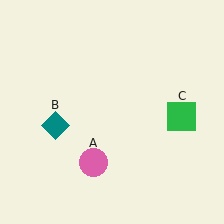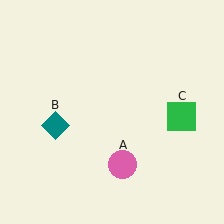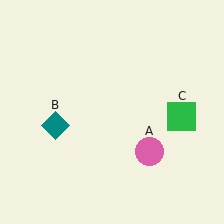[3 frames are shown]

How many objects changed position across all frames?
1 object changed position: pink circle (object A).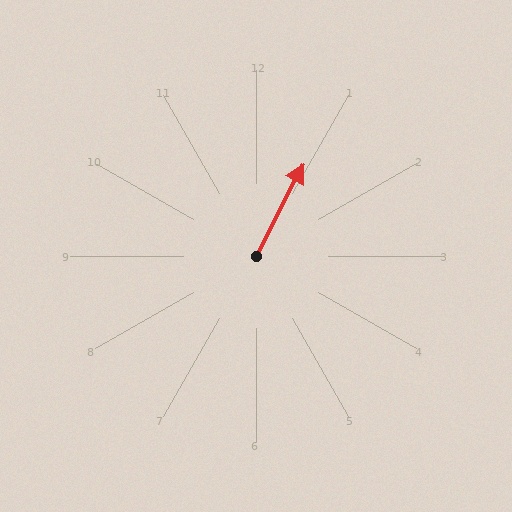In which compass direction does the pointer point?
Northeast.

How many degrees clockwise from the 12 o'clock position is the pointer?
Approximately 27 degrees.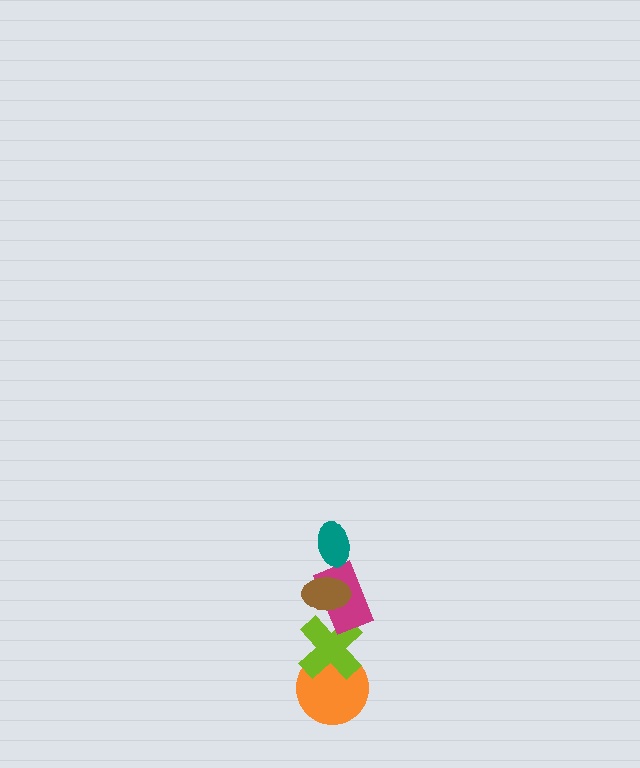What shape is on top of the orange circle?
The lime cross is on top of the orange circle.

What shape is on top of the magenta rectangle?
The brown ellipse is on top of the magenta rectangle.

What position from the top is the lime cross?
The lime cross is 4th from the top.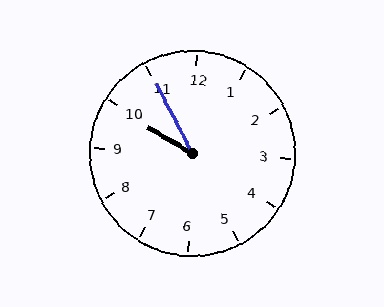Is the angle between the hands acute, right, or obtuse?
It is acute.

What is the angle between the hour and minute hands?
Approximately 32 degrees.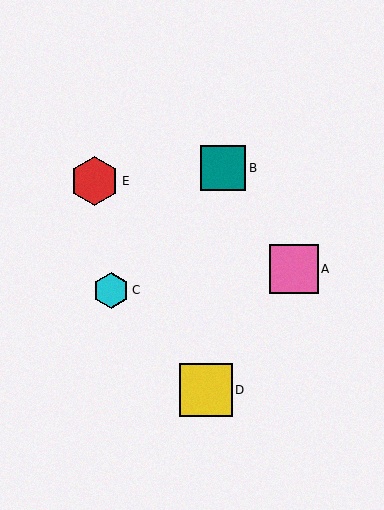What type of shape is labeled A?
Shape A is a pink square.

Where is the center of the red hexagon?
The center of the red hexagon is at (95, 181).